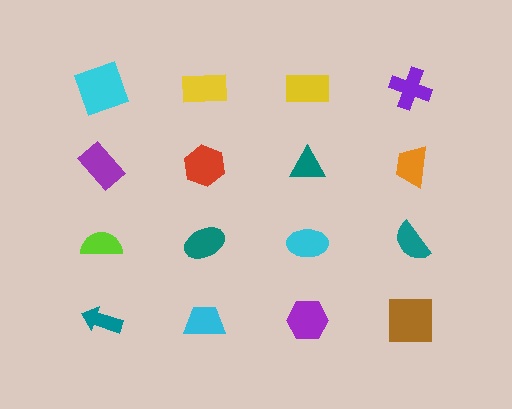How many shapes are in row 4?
4 shapes.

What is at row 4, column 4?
A brown square.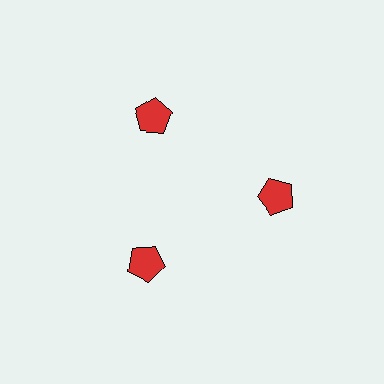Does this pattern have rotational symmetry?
Yes, this pattern has 3-fold rotational symmetry. It looks the same after rotating 120 degrees around the center.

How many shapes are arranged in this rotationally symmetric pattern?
There are 3 shapes, arranged in 3 groups of 1.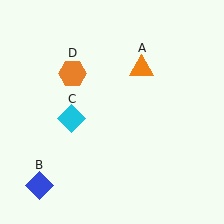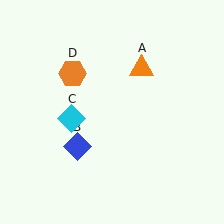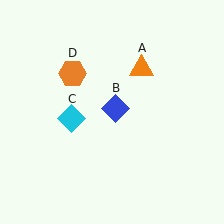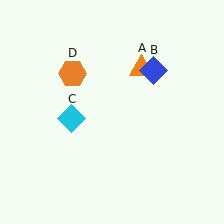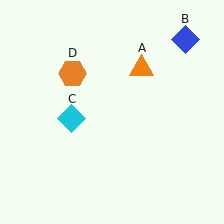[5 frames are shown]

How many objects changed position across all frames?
1 object changed position: blue diamond (object B).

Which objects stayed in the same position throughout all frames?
Orange triangle (object A) and cyan diamond (object C) and orange hexagon (object D) remained stationary.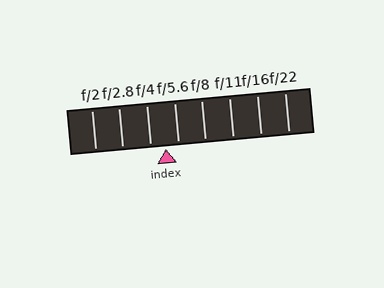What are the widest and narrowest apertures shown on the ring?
The widest aperture shown is f/2 and the narrowest is f/22.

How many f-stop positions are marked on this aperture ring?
There are 8 f-stop positions marked.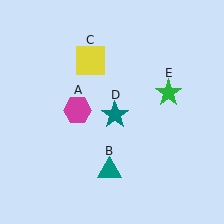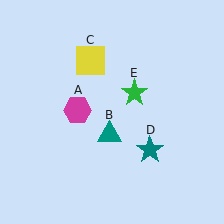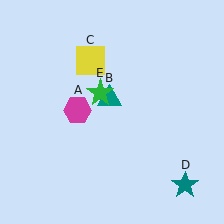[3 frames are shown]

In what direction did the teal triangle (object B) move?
The teal triangle (object B) moved up.